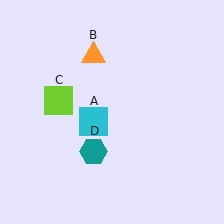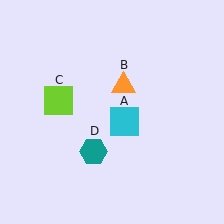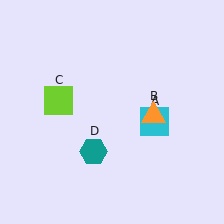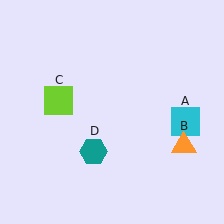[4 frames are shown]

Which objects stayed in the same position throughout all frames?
Lime square (object C) and teal hexagon (object D) remained stationary.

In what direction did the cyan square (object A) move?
The cyan square (object A) moved right.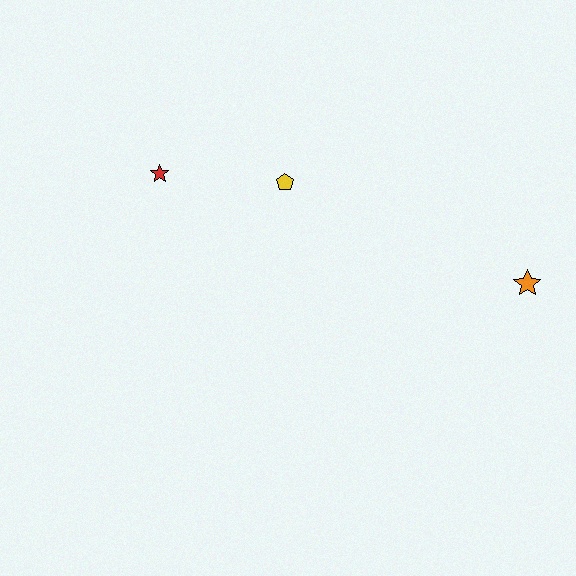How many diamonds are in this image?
There are no diamonds.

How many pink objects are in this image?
There are no pink objects.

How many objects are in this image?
There are 3 objects.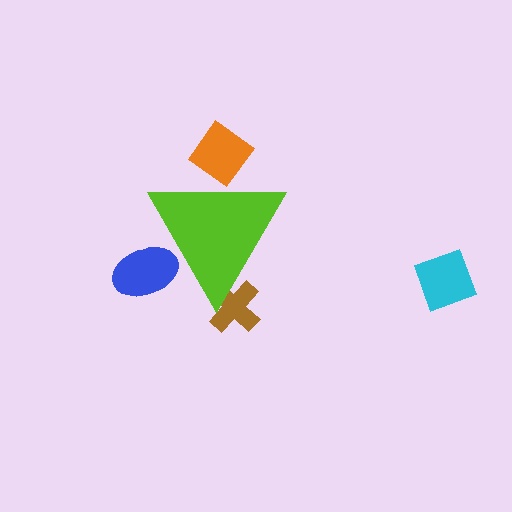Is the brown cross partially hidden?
Yes, the brown cross is partially hidden behind the lime triangle.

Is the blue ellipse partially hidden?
Yes, the blue ellipse is partially hidden behind the lime triangle.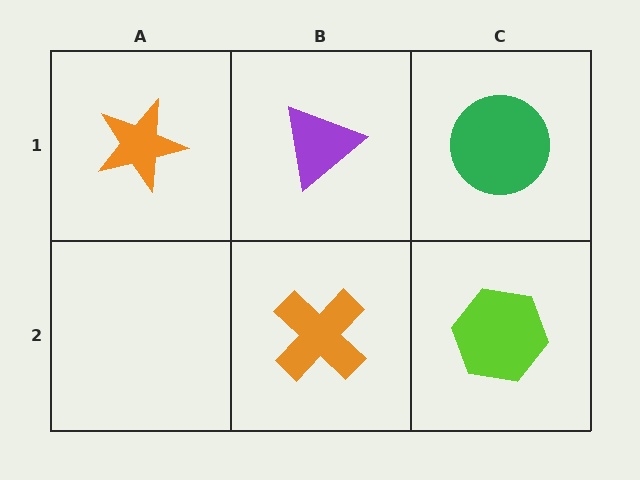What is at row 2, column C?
A lime hexagon.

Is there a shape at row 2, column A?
No, that cell is empty.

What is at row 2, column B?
An orange cross.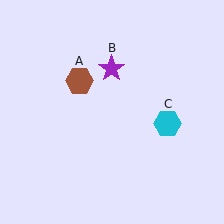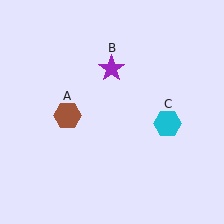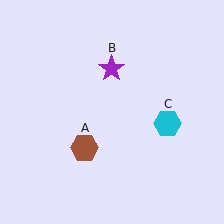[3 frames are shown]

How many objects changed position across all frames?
1 object changed position: brown hexagon (object A).